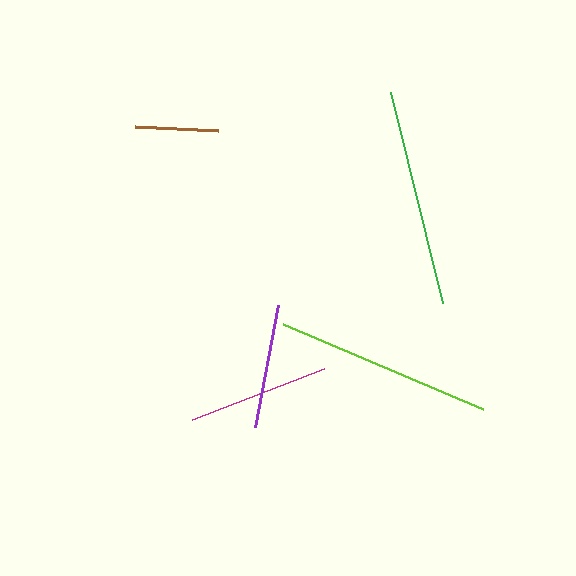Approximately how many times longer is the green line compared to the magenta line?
The green line is approximately 1.5 times the length of the magenta line.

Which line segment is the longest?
The lime line is the longest at approximately 218 pixels.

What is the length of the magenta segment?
The magenta segment is approximately 142 pixels long.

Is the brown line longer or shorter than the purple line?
The purple line is longer than the brown line.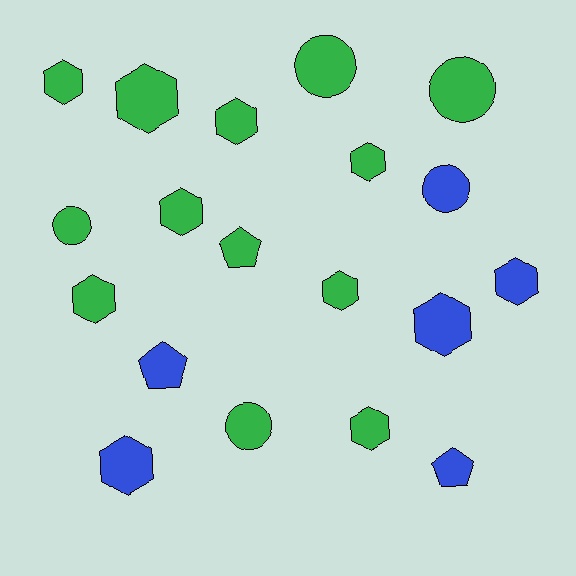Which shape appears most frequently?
Hexagon, with 11 objects.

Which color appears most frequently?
Green, with 13 objects.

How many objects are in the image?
There are 19 objects.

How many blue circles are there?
There is 1 blue circle.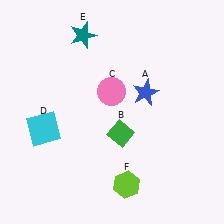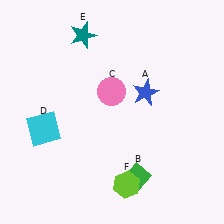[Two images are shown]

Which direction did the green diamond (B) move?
The green diamond (B) moved down.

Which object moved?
The green diamond (B) moved down.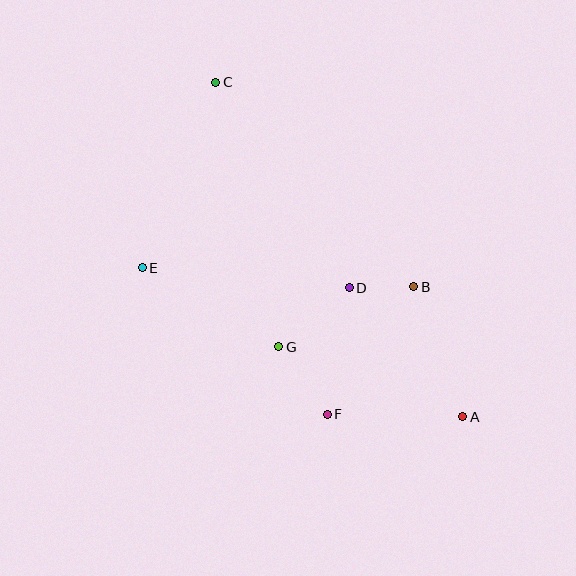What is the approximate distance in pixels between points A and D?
The distance between A and D is approximately 172 pixels.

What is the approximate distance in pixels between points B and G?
The distance between B and G is approximately 148 pixels.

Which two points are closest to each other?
Points B and D are closest to each other.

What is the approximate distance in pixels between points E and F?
The distance between E and F is approximately 236 pixels.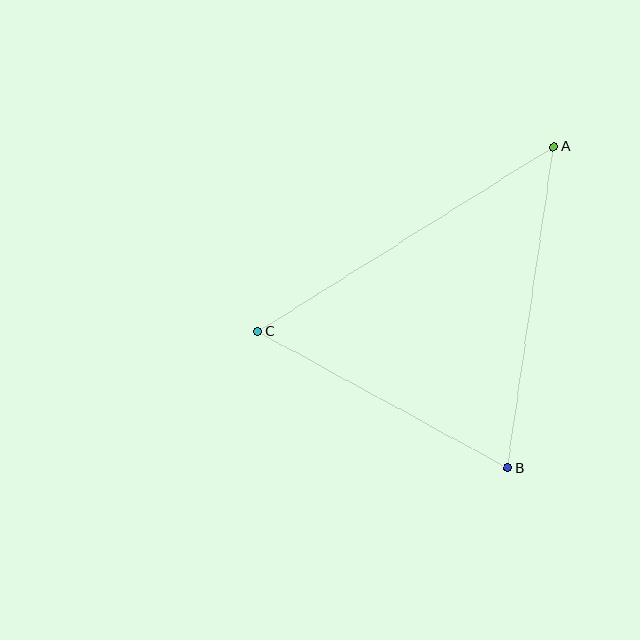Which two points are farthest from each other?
Points A and C are farthest from each other.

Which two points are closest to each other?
Points B and C are closest to each other.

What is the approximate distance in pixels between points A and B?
The distance between A and B is approximately 325 pixels.